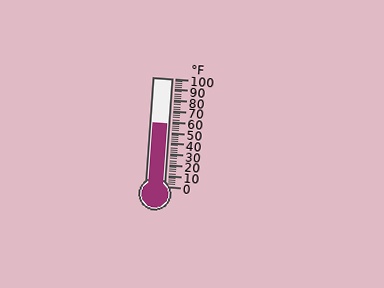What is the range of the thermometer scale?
The thermometer scale ranges from 0°F to 100°F.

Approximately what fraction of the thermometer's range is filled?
The thermometer is filled to approximately 60% of its range.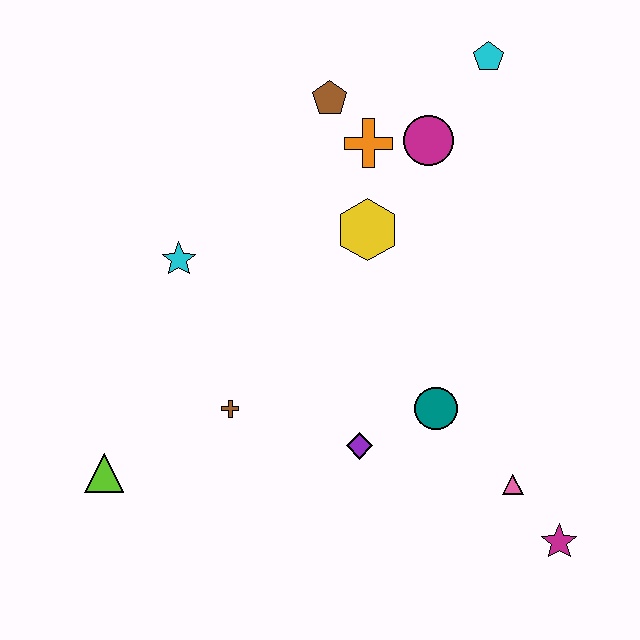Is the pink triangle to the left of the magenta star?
Yes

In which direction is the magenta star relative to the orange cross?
The magenta star is below the orange cross.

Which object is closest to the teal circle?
The purple diamond is closest to the teal circle.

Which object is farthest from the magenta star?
The brown pentagon is farthest from the magenta star.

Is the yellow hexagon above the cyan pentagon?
No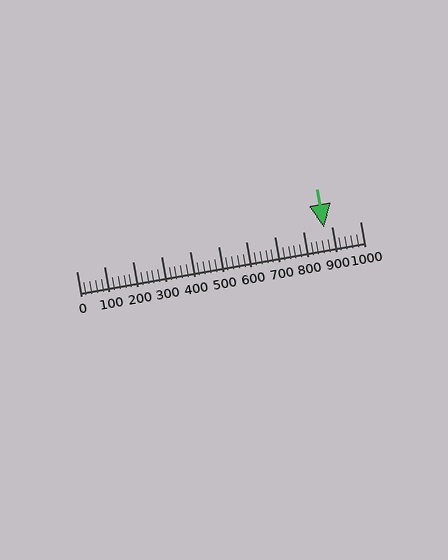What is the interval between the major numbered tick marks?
The major tick marks are spaced 100 units apart.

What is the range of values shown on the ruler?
The ruler shows values from 0 to 1000.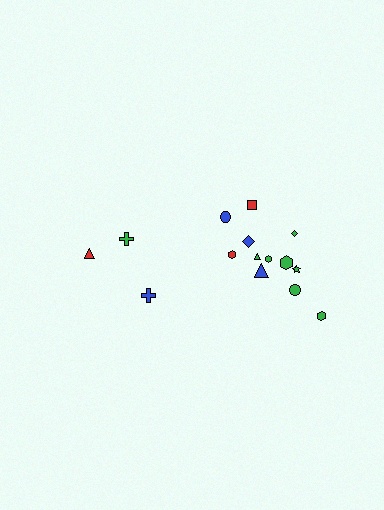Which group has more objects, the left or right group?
The right group.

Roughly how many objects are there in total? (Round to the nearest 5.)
Roughly 15 objects in total.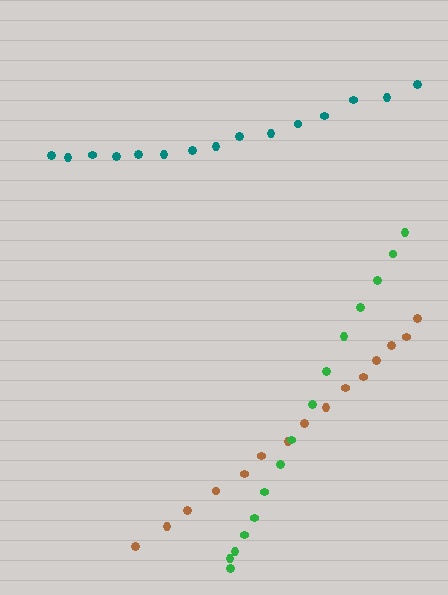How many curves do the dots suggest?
There are 3 distinct paths.